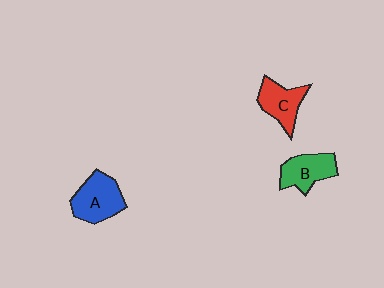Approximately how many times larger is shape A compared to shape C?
Approximately 1.2 times.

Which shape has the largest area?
Shape A (blue).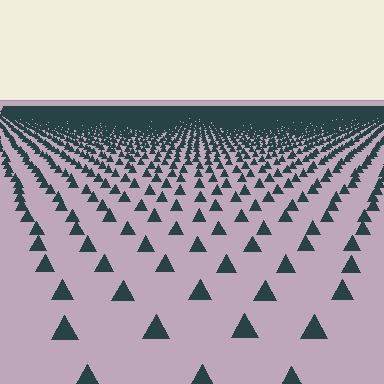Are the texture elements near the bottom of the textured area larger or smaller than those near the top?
Larger. Near the bottom, elements are closer to the viewer and appear at a bigger on-screen size.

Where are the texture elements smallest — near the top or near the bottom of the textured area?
Near the top.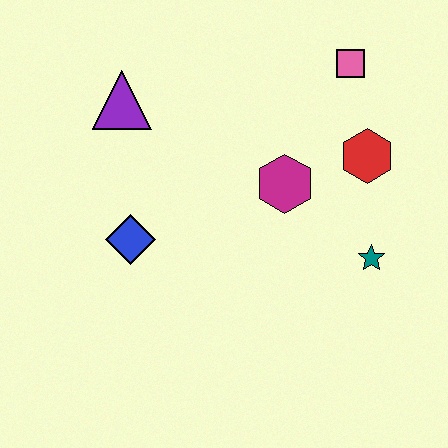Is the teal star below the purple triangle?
Yes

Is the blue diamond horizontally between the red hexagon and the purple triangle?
Yes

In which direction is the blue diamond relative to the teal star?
The blue diamond is to the left of the teal star.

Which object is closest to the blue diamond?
The purple triangle is closest to the blue diamond.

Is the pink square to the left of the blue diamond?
No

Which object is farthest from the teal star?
The purple triangle is farthest from the teal star.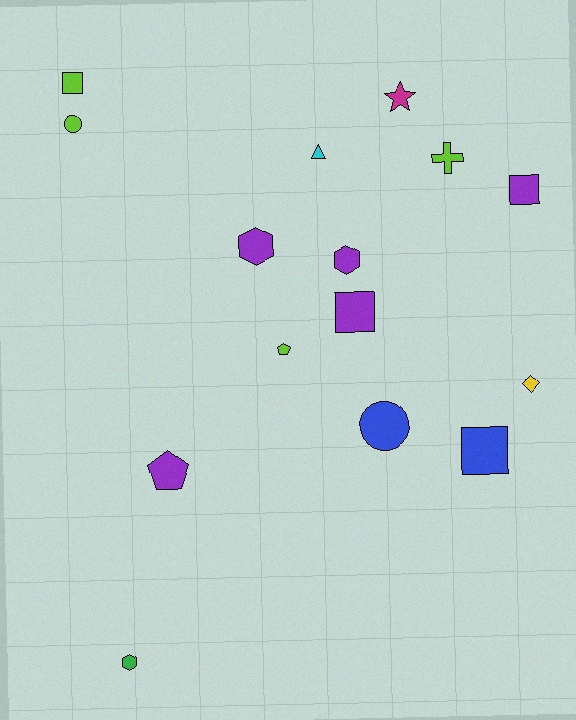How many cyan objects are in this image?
There is 1 cyan object.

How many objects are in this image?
There are 15 objects.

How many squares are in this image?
There are 4 squares.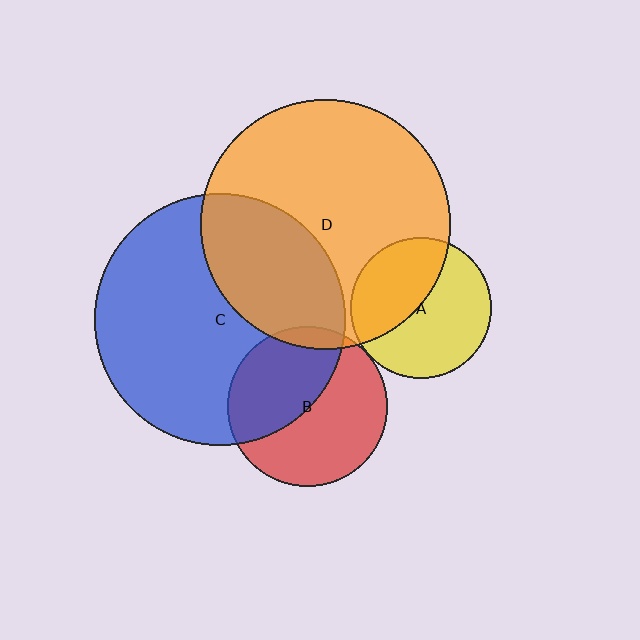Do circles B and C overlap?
Yes.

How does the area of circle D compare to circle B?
Approximately 2.5 times.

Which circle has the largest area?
Circle C (blue).